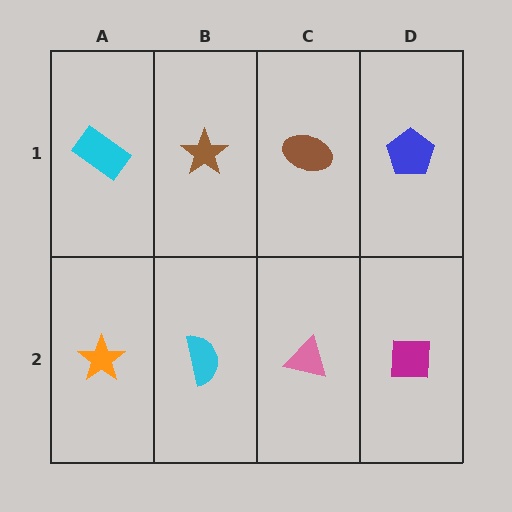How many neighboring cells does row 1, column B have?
3.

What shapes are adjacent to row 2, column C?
A brown ellipse (row 1, column C), a cyan semicircle (row 2, column B), a magenta square (row 2, column D).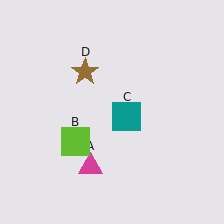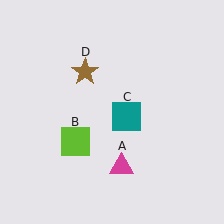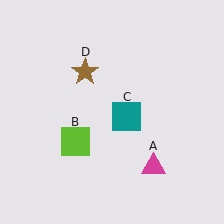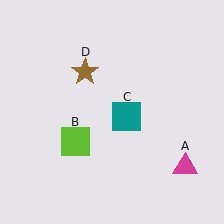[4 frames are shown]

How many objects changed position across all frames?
1 object changed position: magenta triangle (object A).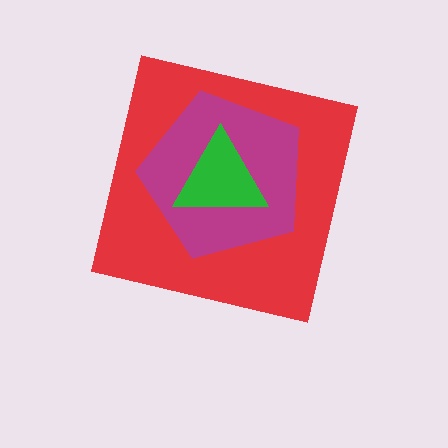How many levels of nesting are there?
3.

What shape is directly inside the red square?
The magenta pentagon.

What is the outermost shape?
The red square.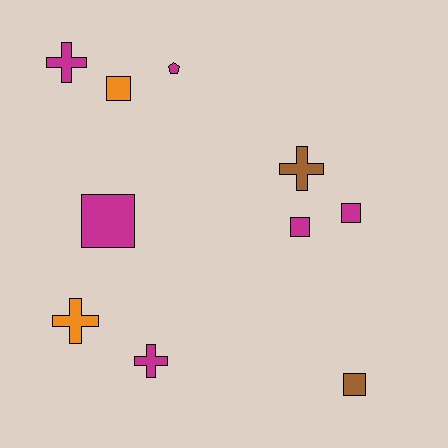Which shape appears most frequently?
Square, with 5 objects.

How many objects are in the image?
There are 10 objects.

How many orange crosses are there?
There is 1 orange cross.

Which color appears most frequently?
Magenta, with 6 objects.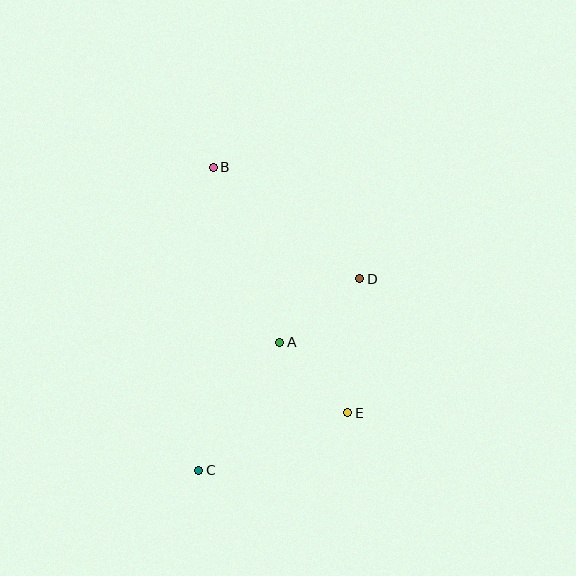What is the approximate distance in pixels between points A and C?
The distance between A and C is approximately 151 pixels.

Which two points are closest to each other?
Points A and E are closest to each other.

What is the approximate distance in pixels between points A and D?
The distance between A and D is approximately 102 pixels.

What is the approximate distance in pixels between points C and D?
The distance between C and D is approximately 250 pixels.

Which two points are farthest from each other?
Points B and C are farthest from each other.